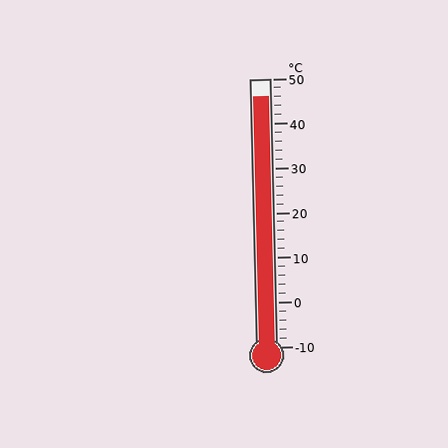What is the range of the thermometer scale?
The thermometer scale ranges from -10°C to 50°C.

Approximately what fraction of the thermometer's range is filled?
The thermometer is filled to approximately 95% of its range.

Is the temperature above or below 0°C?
The temperature is above 0°C.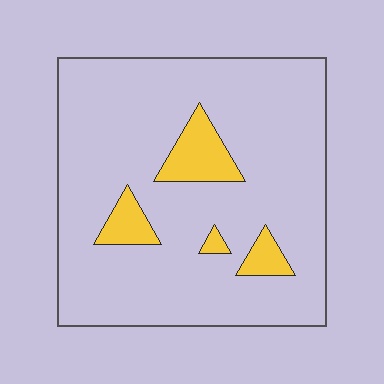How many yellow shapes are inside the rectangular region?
4.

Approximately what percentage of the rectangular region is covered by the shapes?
Approximately 10%.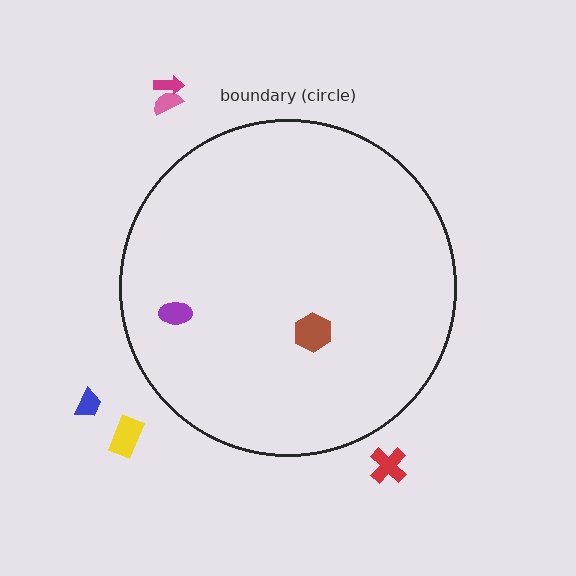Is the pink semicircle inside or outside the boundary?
Outside.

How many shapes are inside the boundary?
2 inside, 5 outside.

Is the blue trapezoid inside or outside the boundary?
Outside.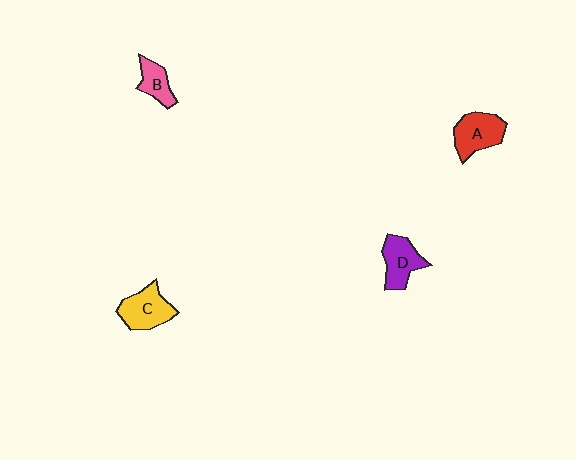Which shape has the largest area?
Shape A (red).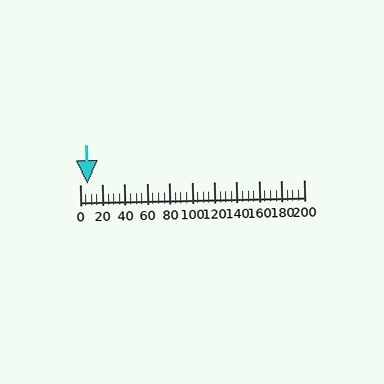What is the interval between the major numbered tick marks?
The major tick marks are spaced 20 units apart.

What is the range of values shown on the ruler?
The ruler shows values from 0 to 200.